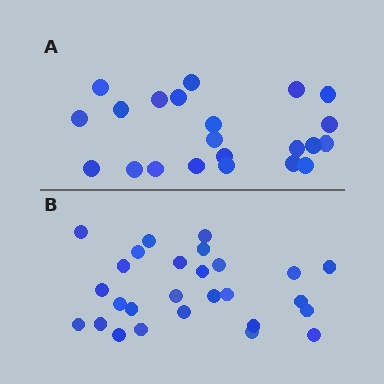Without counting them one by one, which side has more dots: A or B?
Region B (the bottom region) has more dots.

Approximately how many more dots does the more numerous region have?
Region B has about 5 more dots than region A.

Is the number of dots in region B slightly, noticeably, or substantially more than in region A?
Region B has only slightly more — the two regions are fairly close. The ratio is roughly 1.2 to 1.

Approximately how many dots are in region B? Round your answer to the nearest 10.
About 30 dots. (The exact count is 27, which rounds to 30.)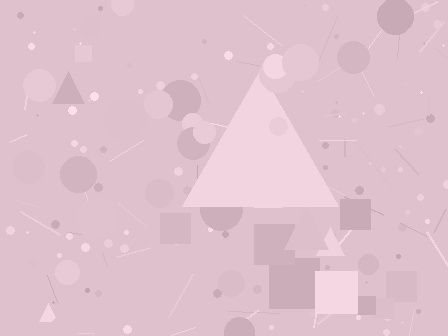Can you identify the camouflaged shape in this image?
The camouflaged shape is a triangle.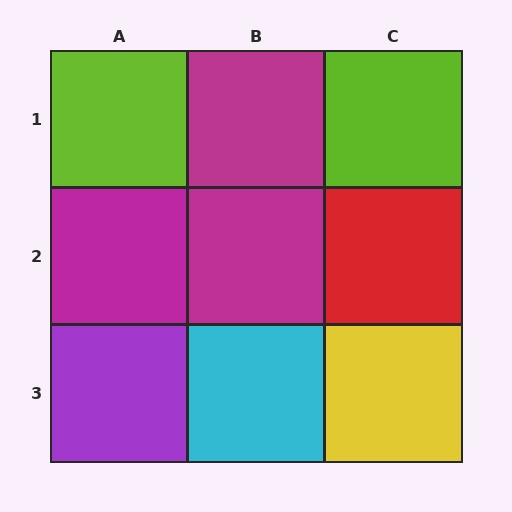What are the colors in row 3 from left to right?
Purple, cyan, yellow.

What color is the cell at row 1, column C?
Lime.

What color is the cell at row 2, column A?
Magenta.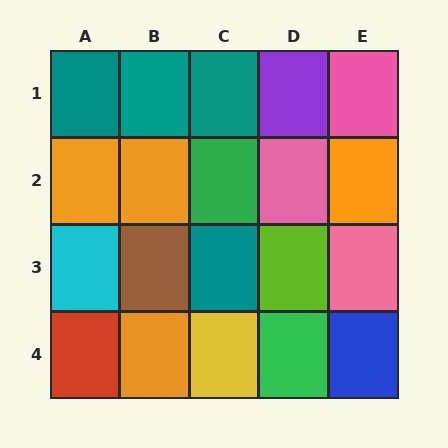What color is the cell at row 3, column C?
Teal.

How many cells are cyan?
1 cell is cyan.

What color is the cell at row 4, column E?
Blue.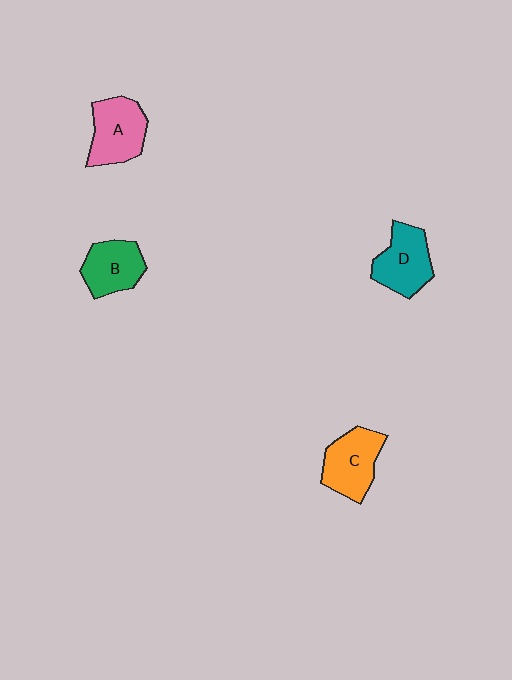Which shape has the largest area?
Shape A (pink).